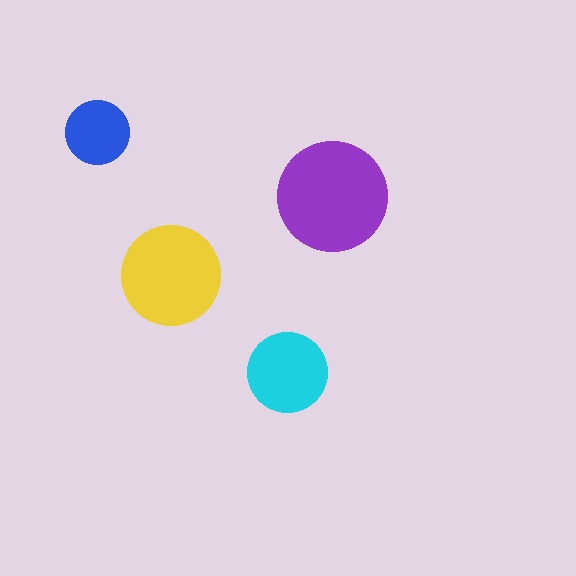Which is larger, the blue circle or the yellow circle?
The yellow one.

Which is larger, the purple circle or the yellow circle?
The purple one.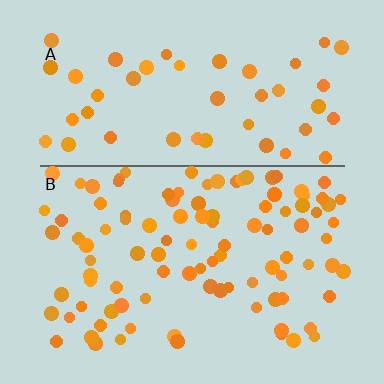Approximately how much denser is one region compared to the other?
Approximately 2.0× — region B over region A.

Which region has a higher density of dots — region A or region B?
B (the bottom).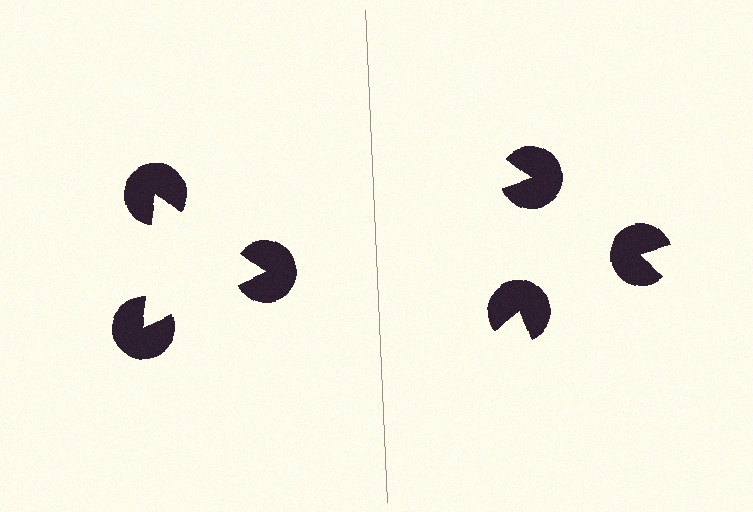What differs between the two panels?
The pac-man discs are positioned identically on both sides; only the wedge orientations differ. On the left they align to a triangle; on the right they are misaligned.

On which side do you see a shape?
An illusory triangle appears on the left side. On the right side the wedge cuts are rotated, so no coherent shape forms.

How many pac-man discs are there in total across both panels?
6 — 3 on each side.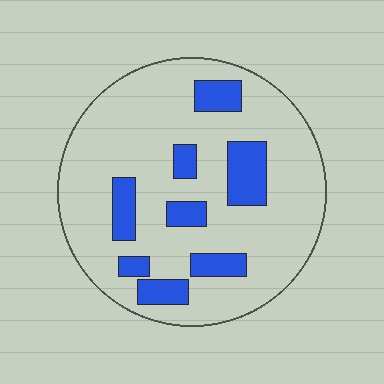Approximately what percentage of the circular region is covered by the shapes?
Approximately 20%.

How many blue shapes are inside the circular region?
8.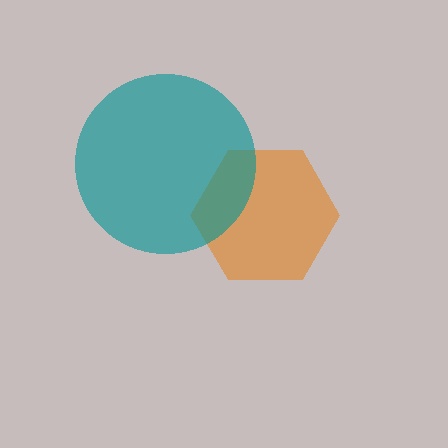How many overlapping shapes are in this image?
There are 2 overlapping shapes in the image.